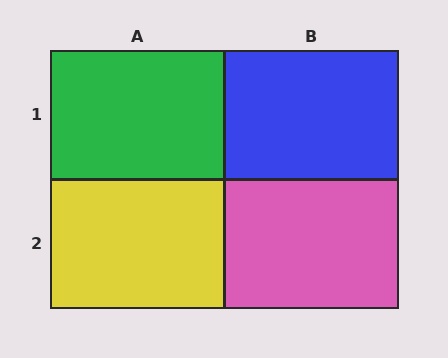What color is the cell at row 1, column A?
Green.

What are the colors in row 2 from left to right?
Yellow, pink.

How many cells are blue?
1 cell is blue.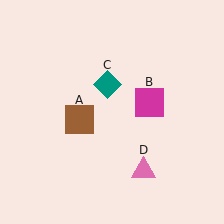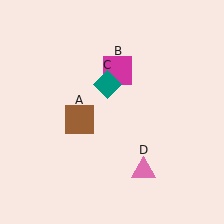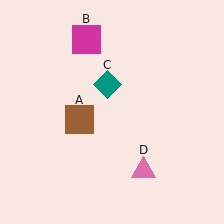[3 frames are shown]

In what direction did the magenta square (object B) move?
The magenta square (object B) moved up and to the left.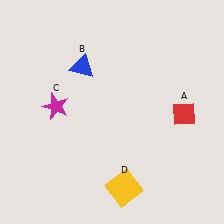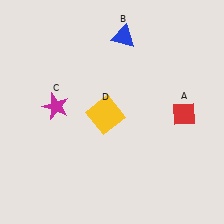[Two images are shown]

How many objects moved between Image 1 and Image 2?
2 objects moved between the two images.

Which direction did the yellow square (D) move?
The yellow square (D) moved up.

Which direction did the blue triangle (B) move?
The blue triangle (B) moved right.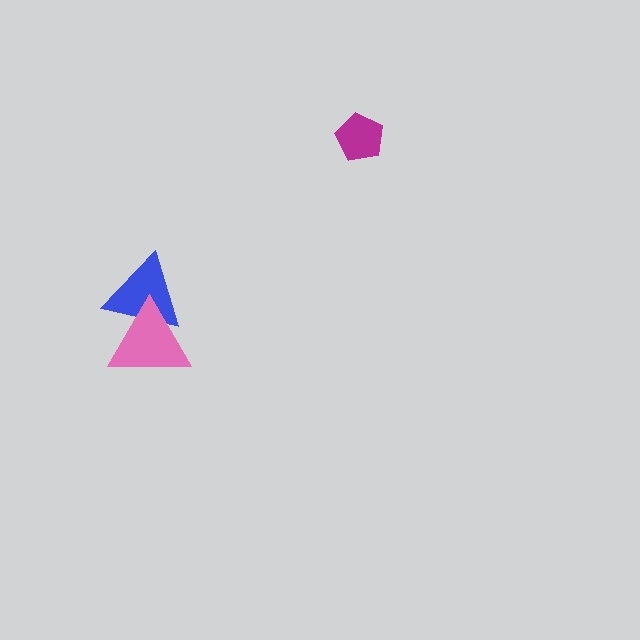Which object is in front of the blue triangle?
The pink triangle is in front of the blue triangle.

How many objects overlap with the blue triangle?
1 object overlaps with the blue triangle.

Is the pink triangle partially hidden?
No, no other shape covers it.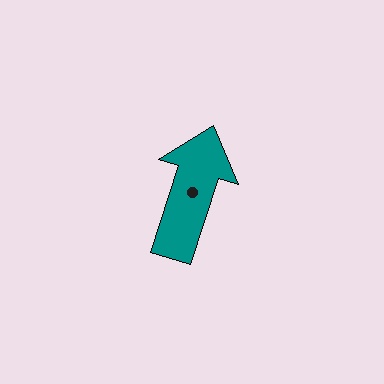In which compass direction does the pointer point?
North.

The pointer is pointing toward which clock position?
Roughly 1 o'clock.